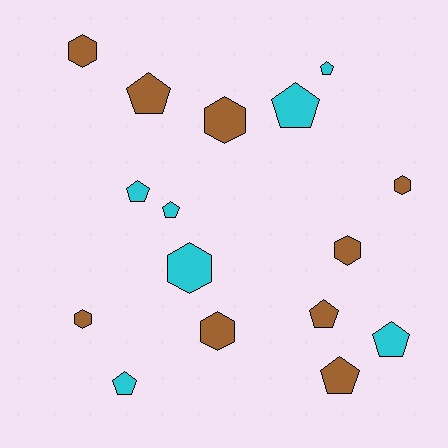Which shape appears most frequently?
Pentagon, with 9 objects.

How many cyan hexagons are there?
There is 1 cyan hexagon.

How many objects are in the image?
There are 16 objects.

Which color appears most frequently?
Brown, with 9 objects.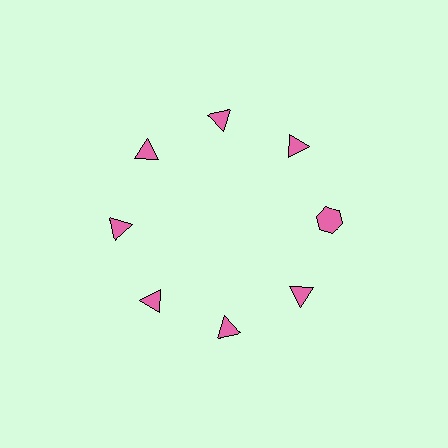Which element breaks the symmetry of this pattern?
The pink hexagon at roughly the 3 o'clock position breaks the symmetry. All other shapes are pink triangles.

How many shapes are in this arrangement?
There are 8 shapes arranged in a ring pattern.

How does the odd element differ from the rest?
It has a different shape: hexagon instead of triangle.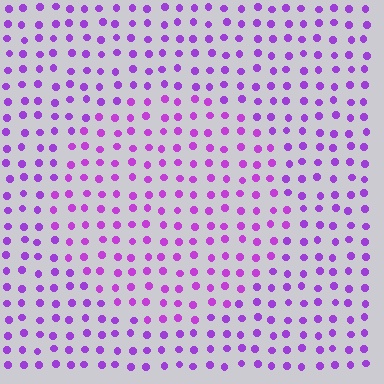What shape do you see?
I see a circle.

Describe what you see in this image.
The image is filled with small purple elements in a uniform arrangement. A circle-shaped region is visible where the elements are tinted to a slightly different hue, forming a subtle color boundary.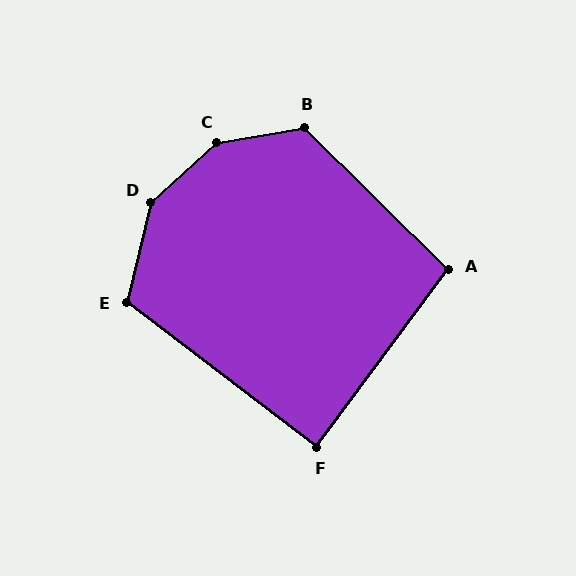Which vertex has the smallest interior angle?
F, at approximately 89 degrees.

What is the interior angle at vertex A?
Approximately 98 degrees (obtuse).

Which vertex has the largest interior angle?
C, at approximately 148 degrees.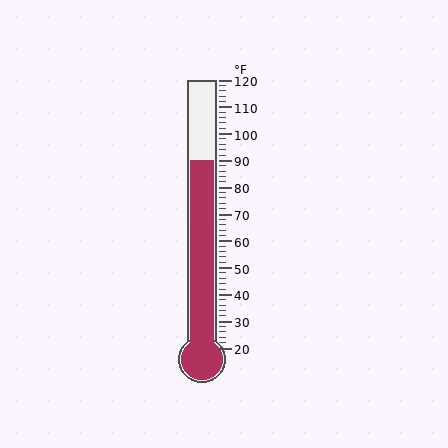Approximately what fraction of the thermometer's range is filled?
The thermometer is filled to approximately 70% of its range.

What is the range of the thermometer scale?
The thermometer scale ranges from 20°F to 120°F.